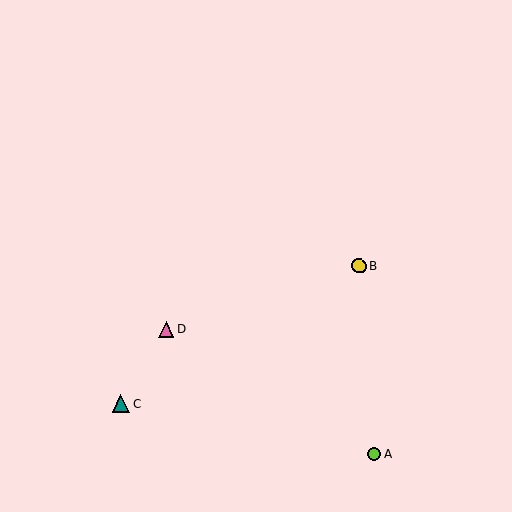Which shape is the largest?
The teal triangle (labeled C) is the largest.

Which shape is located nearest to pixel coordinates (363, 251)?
The yellow circle (labeled B) at (359, 266) is nearest to that location.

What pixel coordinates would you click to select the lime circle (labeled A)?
Click at (374, 454) to select the lime circle A.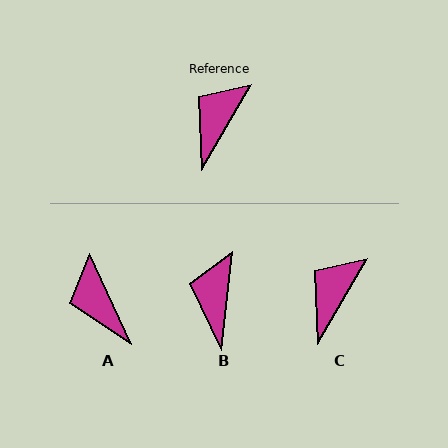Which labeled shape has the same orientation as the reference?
C.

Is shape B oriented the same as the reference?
No, it is off by about 23 degrees.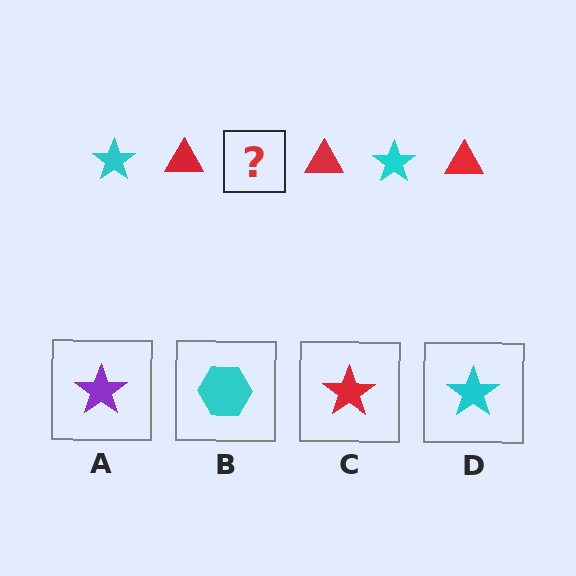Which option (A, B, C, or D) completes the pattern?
D.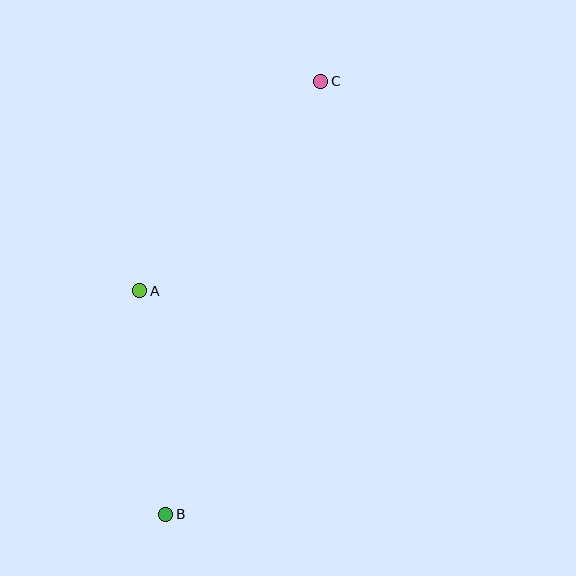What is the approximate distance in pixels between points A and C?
The distance between A and C is approximately 277 pixels.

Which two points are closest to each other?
Points A and B are closest to each other.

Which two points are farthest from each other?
Points B and C are farthest from each other.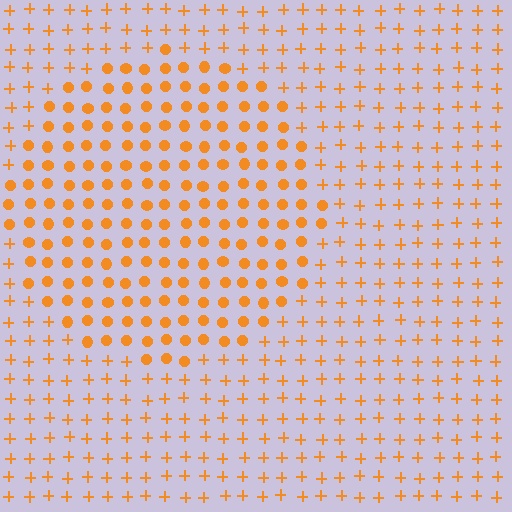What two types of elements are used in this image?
The image uses circles inside the circle region and plus signs outside it.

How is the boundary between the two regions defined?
The boundary is defined by a change in element shape: circles inside vs. plus signs outside. All elements share the same color and spacing.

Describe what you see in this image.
The image is filled with small orange elements arranged in a uniform grid. A circle-shaped region contains circles, while the surrounding area contains plus signs. The boundary is defined purely by the change in element shape.